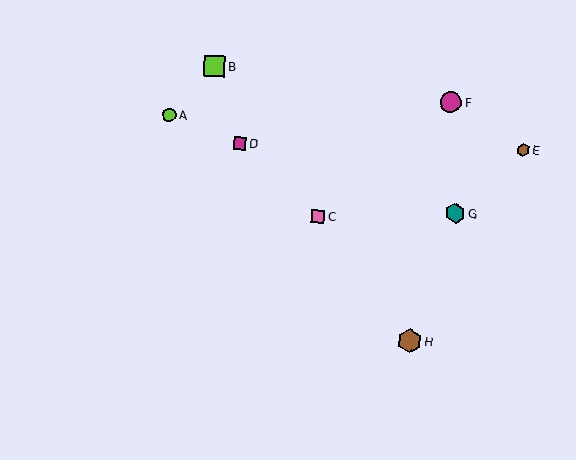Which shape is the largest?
The brown hexagon (labeled H) is the largest.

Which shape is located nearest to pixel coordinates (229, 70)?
The lime square (labeled B) at (214, 66) is nearest to that location.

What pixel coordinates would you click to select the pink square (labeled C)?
Click at (318, 216) to select the pink square C.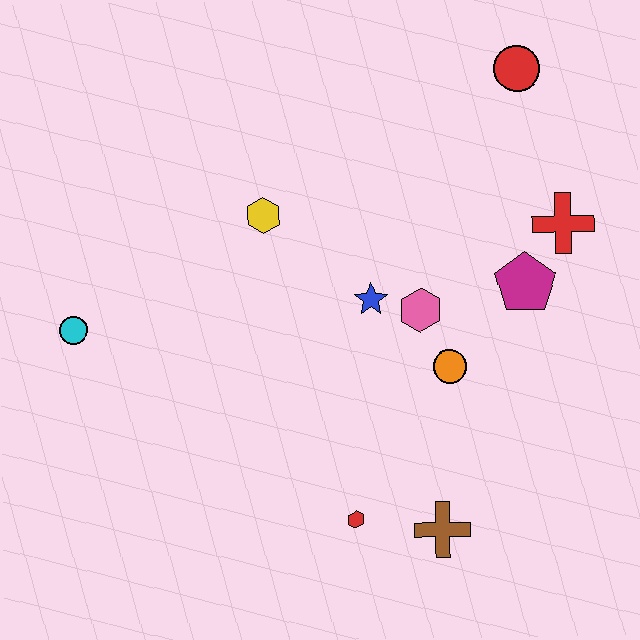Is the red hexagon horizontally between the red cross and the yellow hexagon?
Yes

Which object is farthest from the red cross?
The cyan circle is farthest from the red cross.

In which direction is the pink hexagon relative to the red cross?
The pink hexagon is to the left of the red cross.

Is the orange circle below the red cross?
Yes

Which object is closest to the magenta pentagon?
The red cross is closest to the magenta pentagon.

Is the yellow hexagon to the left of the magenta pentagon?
Yes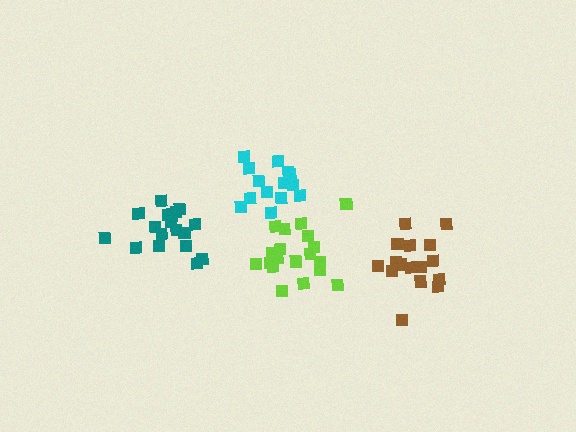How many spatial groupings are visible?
There are 4 spatial groupings.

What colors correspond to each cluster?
The clusters are colored: brown, teal, cyan, lime.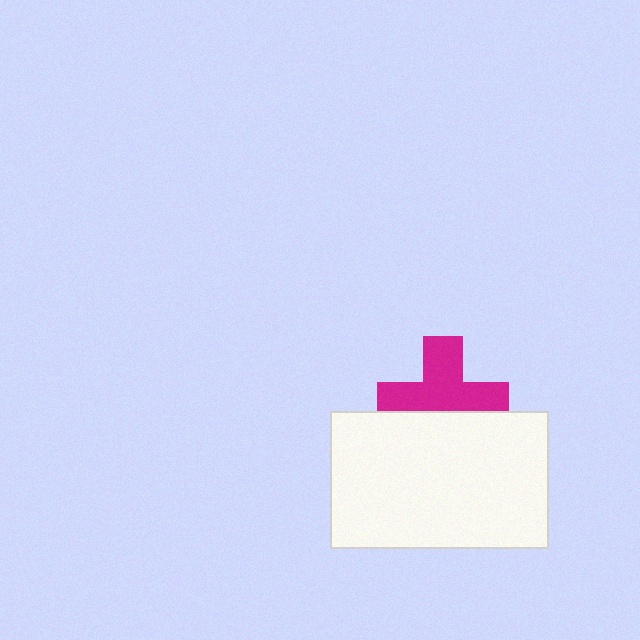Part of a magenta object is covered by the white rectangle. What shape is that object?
It is a cross.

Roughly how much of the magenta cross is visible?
About half of it is visible (roughly 65%).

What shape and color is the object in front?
The object in front is a white rectangle.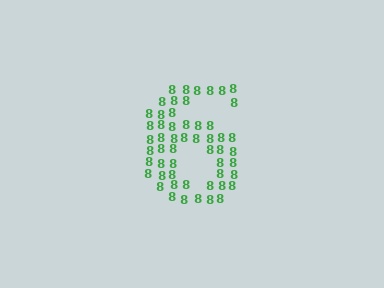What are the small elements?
The small elements are digit 8's.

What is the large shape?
The large shape is the digit 6.